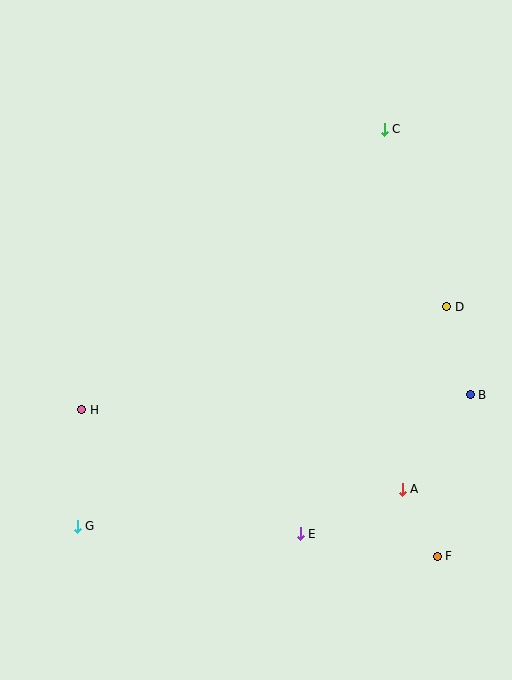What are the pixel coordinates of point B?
Point B is at (470, 395).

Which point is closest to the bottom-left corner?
Point G is closest to the bottom-left corner.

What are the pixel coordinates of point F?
Point F is at (437, 556).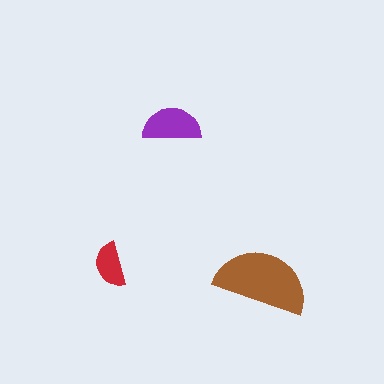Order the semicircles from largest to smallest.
the brown one, the purple one, the red one.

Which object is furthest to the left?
The red semicircle is leftmost.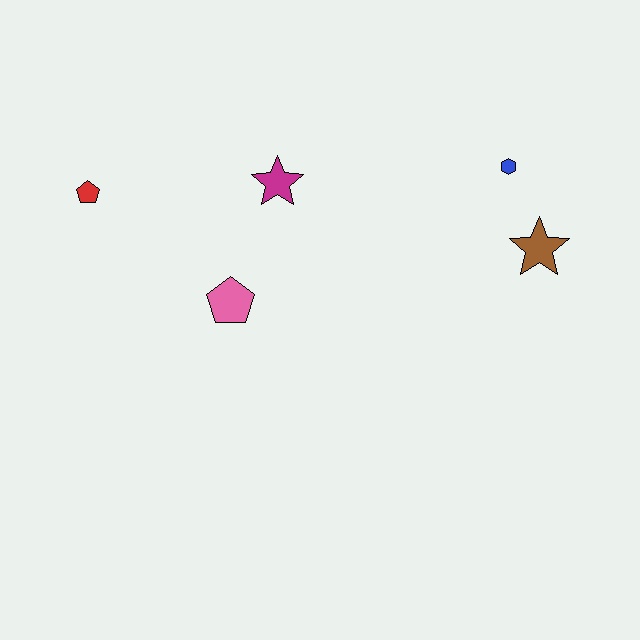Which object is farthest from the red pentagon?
The brown star is farthest from the red pentagon.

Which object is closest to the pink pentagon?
The magenta star is closest to the pink pentagon.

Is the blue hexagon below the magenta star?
No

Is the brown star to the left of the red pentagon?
No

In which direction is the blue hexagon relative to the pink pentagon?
The blue hexagon is to the right of the pink pentagon.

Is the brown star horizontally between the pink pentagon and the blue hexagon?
No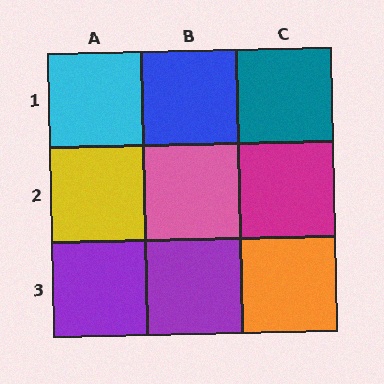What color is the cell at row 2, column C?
Magenta.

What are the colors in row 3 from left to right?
Purple, purple, orange.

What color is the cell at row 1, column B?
Blue.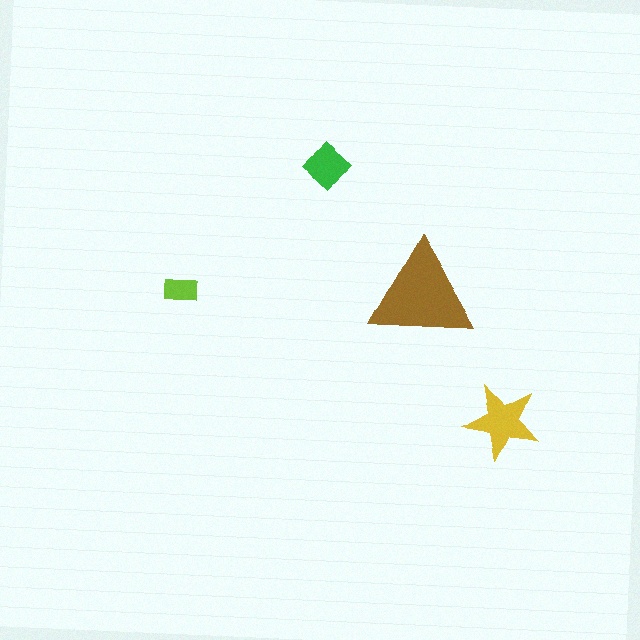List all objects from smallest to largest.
The lime rectangle, the green diamond, the yellow star, the brown triangle.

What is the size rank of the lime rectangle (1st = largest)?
4th.